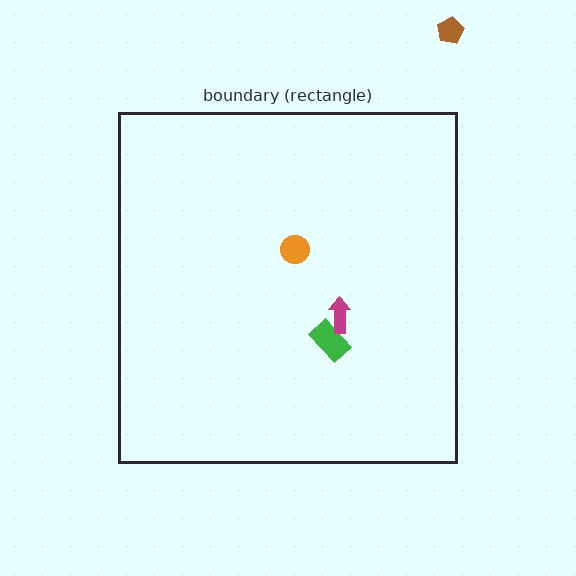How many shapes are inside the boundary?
3 inside, 1 outside.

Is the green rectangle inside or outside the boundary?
Inside.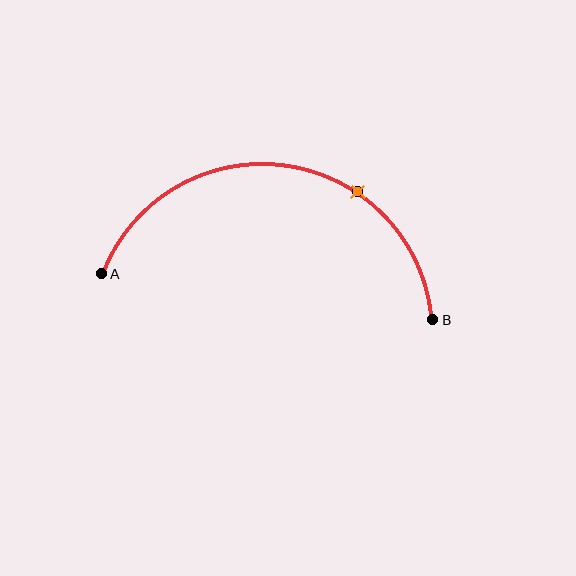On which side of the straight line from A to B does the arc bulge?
The arc bulges above the straight line connecting A and B.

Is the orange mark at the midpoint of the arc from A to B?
No. The orange mark lies on the arc but is closer to endpoint B. The arc midpoint would be at the point on the curve equidistant along the arc from both A and B.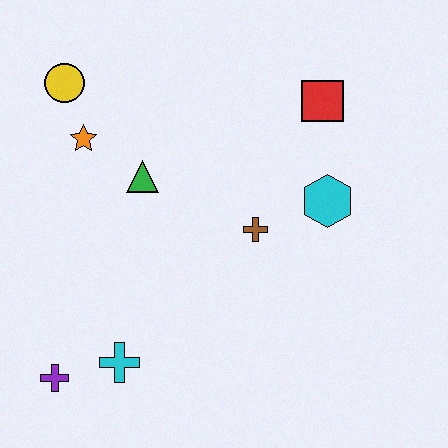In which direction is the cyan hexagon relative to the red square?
The cyan hexagon is below the red square.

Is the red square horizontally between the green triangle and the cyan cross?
No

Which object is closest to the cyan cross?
The purple cross is closest to the cyan cross.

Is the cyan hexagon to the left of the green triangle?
No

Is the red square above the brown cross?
Yes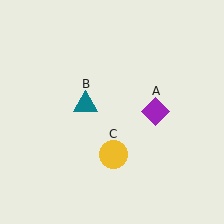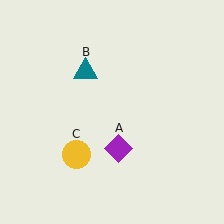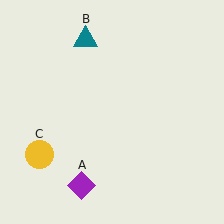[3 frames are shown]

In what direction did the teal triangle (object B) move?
The teal triangle (object B) moved up.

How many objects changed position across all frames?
3 objects changed position: purple diamond (object A), teal triangle (object B), yellow circle (object C).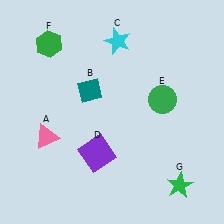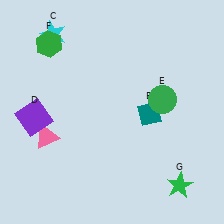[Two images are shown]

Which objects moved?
The objects that moved are: the teal diamond (B), the cyan star (C), the purple square (D).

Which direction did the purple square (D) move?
The purple square (D) moved left.